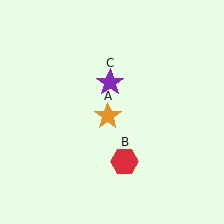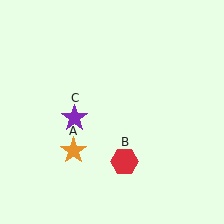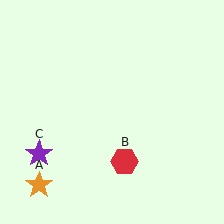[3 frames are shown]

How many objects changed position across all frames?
2 objects changed position: orange star (object A), purple star (object C).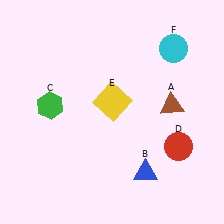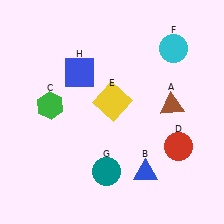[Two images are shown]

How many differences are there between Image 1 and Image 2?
There are 2 differences between the two images.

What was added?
A teal circle (G), a blue square (H) were added in Image 2.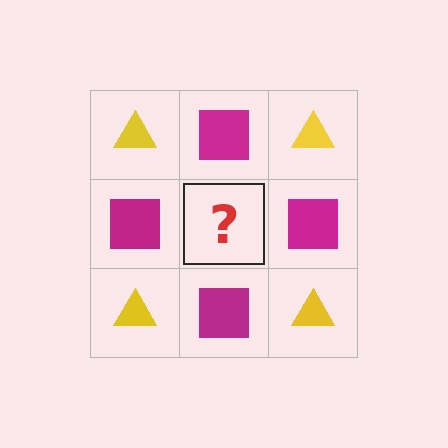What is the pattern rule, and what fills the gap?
The rule is that it alternates yellow triangle and magenta square in a checkerboard pattern. The gap should be filled with a yellow triangle.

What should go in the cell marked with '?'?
The missing cell should contain a yellow triangle.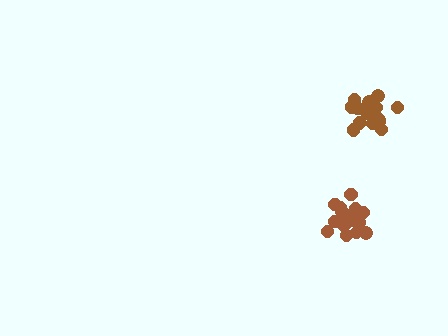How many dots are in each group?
Group 1: 17 dots, Group 2: 17 dots (34 total).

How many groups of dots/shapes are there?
There are 2 groups.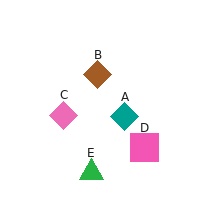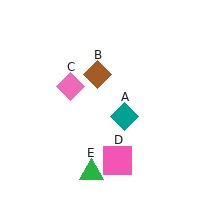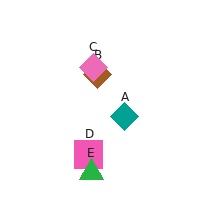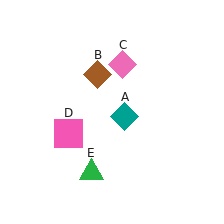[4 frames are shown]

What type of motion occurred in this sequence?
The pink diamond (object C), pink square (object D) rotated clockwise around the center of the scene.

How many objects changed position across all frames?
2 objects changed position: pink diamond (object C), pink square (object D).